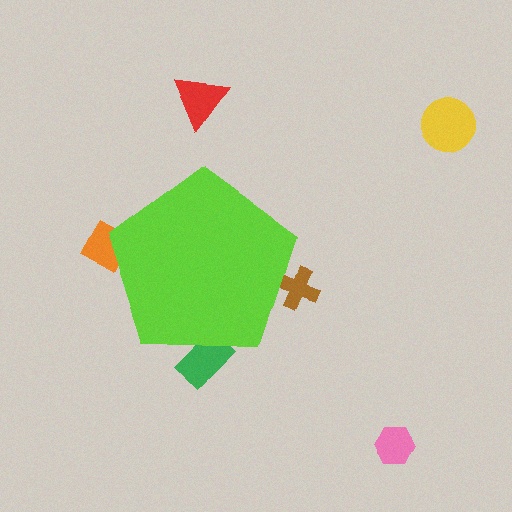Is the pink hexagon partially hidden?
No, the pink hexagon is fully visible.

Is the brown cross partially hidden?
Yes, the brown cross is partially hidden behind the lime pentagon.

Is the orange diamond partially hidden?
Yes, the orange diamond is partially hidden behind the lime pentagon.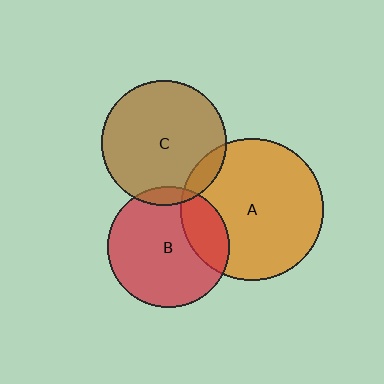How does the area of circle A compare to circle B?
Approximately 1.4 times.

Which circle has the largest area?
Circle A (orange).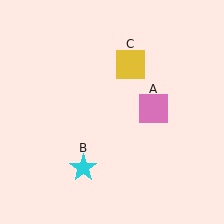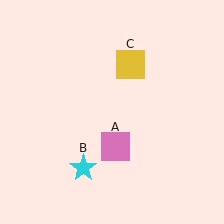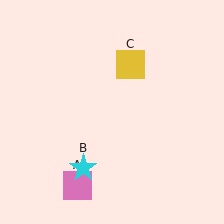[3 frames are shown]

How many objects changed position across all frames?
1 object changed position: pink square (object A).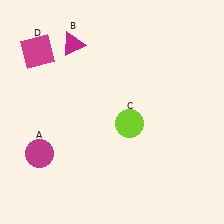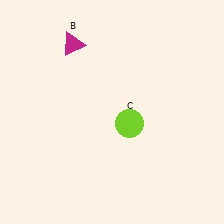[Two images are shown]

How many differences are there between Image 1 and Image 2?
There are 2 differences between the two images.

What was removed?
The magenta circle (A), the magenta square (D) were removed in Image 2.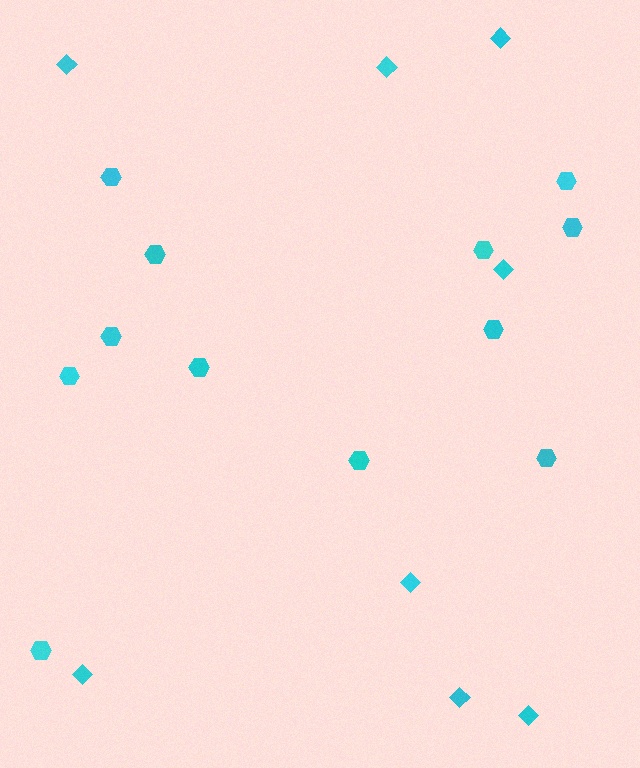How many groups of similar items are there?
There are 2 groups: one group of hexagons (12) and one group of diamonds (8).